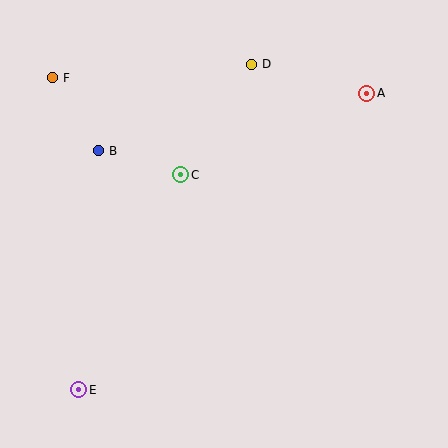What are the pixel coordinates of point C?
Point C is at (181, 175).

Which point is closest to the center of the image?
Point C at (181, 175) is closest to the center.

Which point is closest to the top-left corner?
Point F is closest to the top-left corner.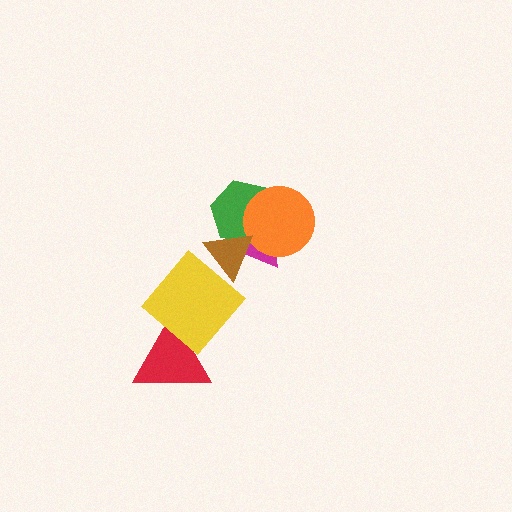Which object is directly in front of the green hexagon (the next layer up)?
The orange circle is directly in front of the green hexagon.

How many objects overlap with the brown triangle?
2 objects overlap with the brown triangle.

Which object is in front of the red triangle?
The yellow diamond is in front of the red triangle.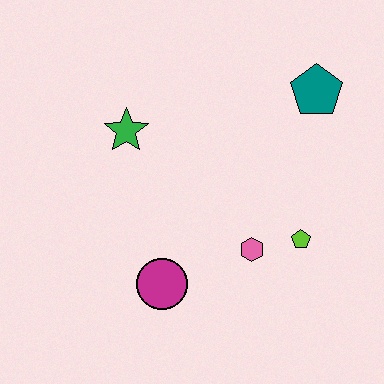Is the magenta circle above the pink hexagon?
No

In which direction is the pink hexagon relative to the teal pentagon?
The pink hexagon is below the teal pentagon.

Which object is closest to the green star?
The magenta circle is closest to the green star.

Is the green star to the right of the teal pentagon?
No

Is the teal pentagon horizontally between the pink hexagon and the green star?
No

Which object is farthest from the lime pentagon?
The green star is farthest from the lime pentagon.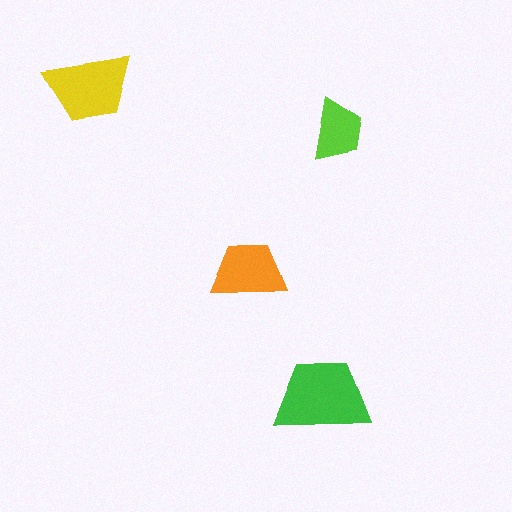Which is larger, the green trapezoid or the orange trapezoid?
The green one.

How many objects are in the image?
There are 4 objects in the image.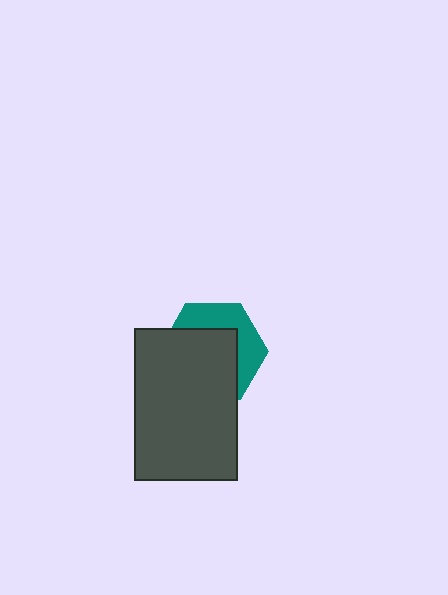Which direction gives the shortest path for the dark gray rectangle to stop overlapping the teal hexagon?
Moving toward the lower-left gives the shortest separation.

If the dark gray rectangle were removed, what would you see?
You would see the complete teal hexagon.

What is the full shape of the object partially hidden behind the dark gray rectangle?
The partially hidden object is a teal hexagon.